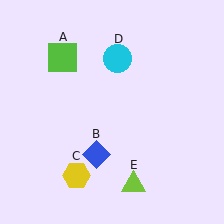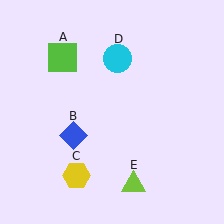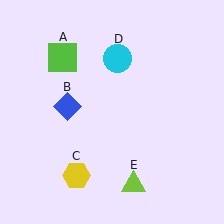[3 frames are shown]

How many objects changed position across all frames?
1 object changed position: blue diamond (object B).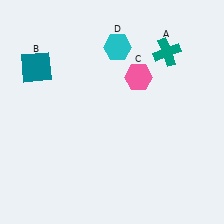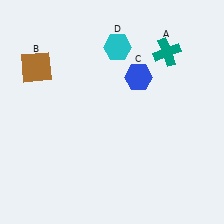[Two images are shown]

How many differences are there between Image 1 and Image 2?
There are 2 differences between the two images.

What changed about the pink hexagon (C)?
In Image 1, C is pink. In Image 2, it changed to blue.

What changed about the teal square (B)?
In Image 1, B is teal. In Image 2, it changed to brown.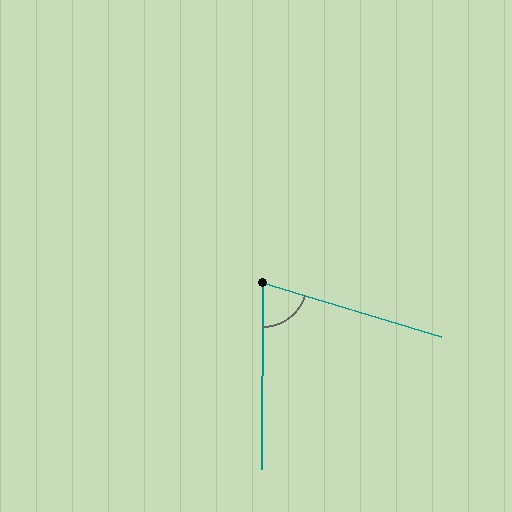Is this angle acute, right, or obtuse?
It is acute.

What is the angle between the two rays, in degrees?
Approximately 73 degrees.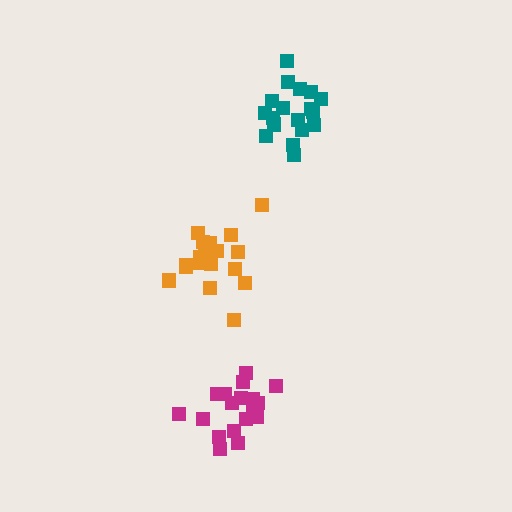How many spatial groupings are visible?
There are 3 spatial groupings.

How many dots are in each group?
Group 1: 19 dots, Group 2: 18 dots, Group 3: 18 dots (55 total).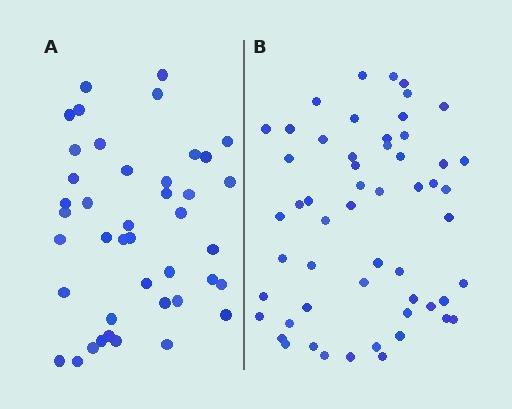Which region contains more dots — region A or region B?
Region B (the right region) has more dots.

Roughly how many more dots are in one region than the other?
Region B has approximately 15 more dots than region A.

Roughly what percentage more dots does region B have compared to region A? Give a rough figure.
About 30% more.